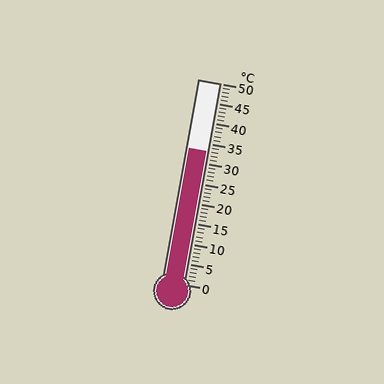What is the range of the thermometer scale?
The thermometer scale ranges from 0°C to 50°C.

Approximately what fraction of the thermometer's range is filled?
The thermometer is filled to approximately 65% of its range.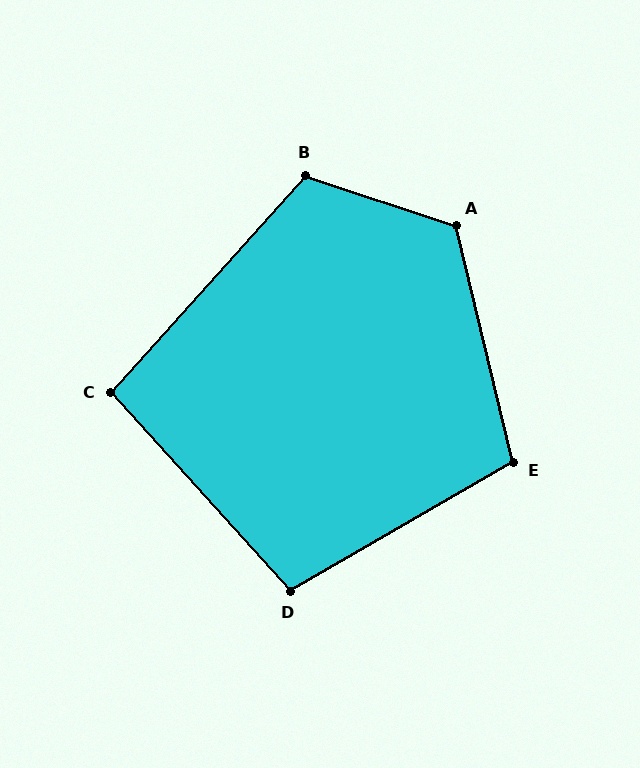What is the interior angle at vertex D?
Approximately 102 degrees (obtuse).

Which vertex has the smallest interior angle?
C, at approximately 96 degrees.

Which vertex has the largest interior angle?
A, at approximately 122 degrees.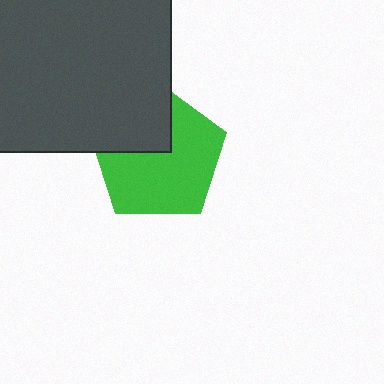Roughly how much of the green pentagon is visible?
Most of it is visible (roughly 68%).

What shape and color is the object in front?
The object in front is a dark gray square.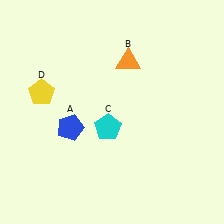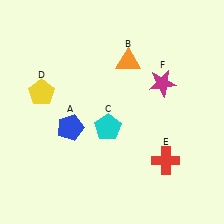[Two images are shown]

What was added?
A red cross (E), a magenta star (F) were added in Image 2.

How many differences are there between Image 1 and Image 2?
There are 2 differences between the two images.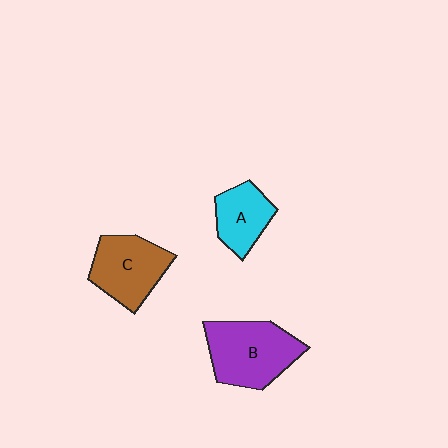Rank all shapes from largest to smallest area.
From largest to smallest: B (purple), C (brown), A (cyan).